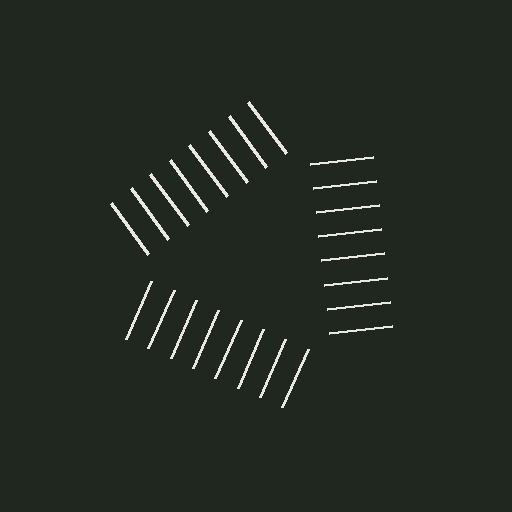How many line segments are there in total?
24 — 8 along each of the 3 edges.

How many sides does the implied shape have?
3 sides — the line-ends trace a triangle.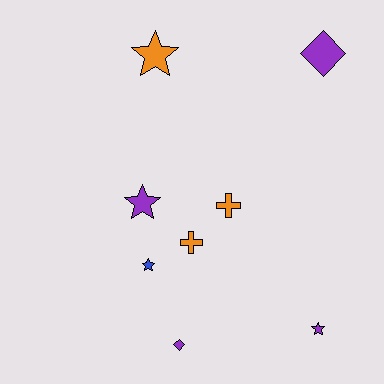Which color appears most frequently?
Purple, with 4 objects.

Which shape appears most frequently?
Star, with 4 objects.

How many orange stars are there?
There is 1 orange star.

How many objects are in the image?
There are 8 objects.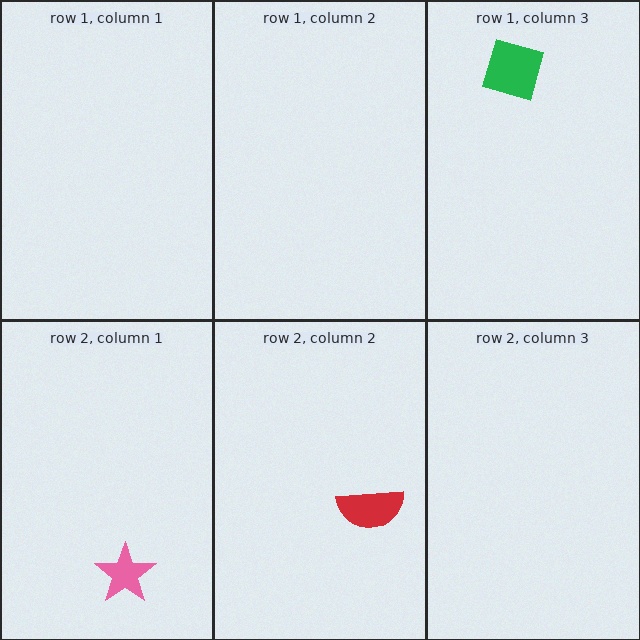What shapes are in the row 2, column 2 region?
The red semicircle.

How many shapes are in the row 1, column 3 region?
1.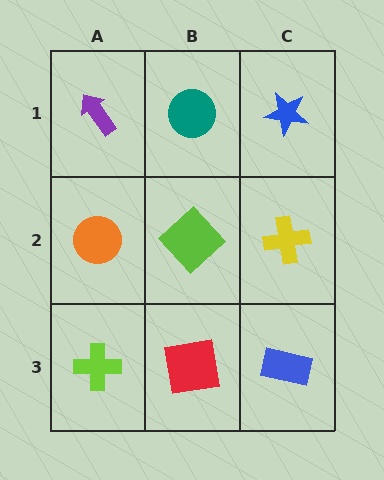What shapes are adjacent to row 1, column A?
An orange circle (row 2, column A), a teal circle (row 1, column B).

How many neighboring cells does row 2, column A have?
3.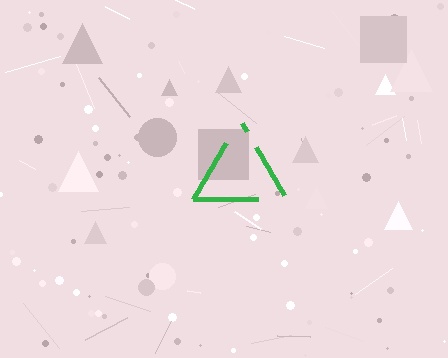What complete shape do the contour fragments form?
The contour fragments form a triangle.